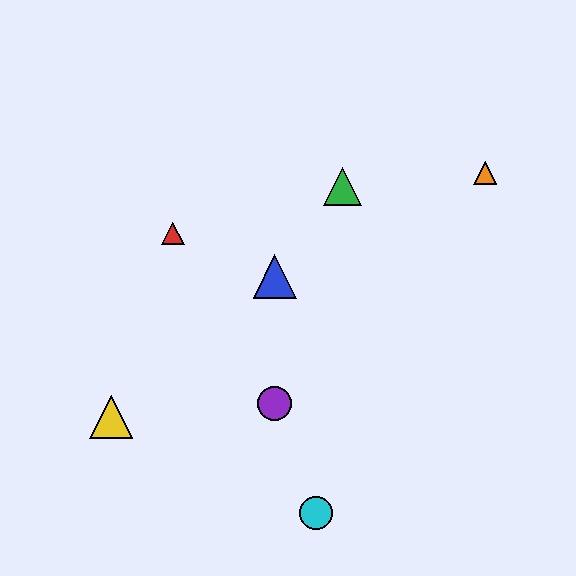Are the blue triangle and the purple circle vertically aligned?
Yes, both are at x≈275.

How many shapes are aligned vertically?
2 shapes (the blue triangle, the purple circle) are aligned vertically.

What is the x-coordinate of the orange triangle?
The orange triangle is at x≈485.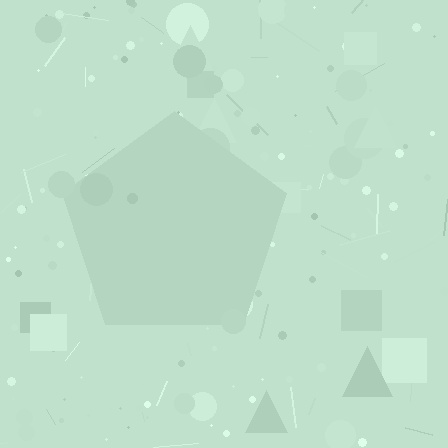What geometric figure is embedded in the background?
A pentagon is embedded in the background.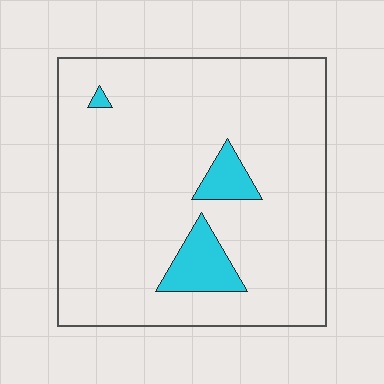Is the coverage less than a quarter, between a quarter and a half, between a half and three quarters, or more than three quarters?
Less than a quarter.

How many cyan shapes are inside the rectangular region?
3.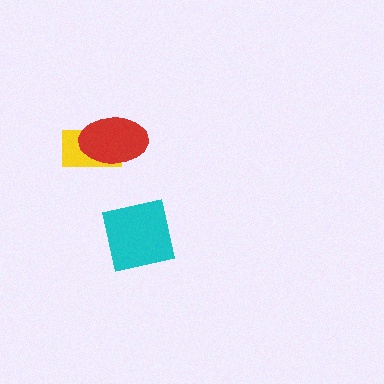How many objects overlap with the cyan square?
0 objects overlap with the cyan square.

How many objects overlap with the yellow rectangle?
1 object overlaps with the yellow rectangle.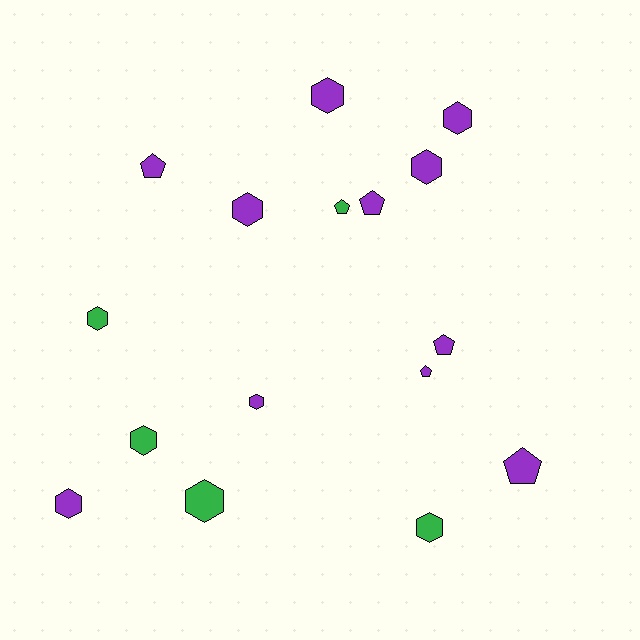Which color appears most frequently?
Purple, with 11 objects.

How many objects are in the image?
There are 16 objects.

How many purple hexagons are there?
There are 6 purple hexagons.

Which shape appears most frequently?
Hexagon, with 10 objects.